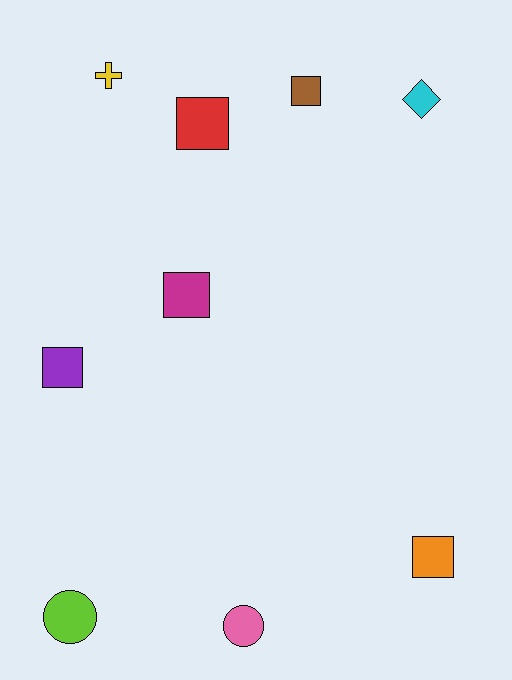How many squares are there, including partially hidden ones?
There are 5 squares.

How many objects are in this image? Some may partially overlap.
There are 9 objects.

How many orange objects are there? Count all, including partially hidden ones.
There is 1 orange object.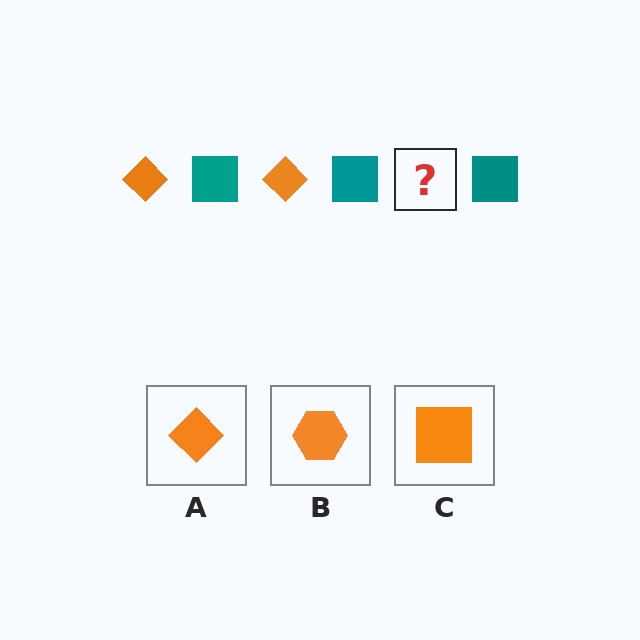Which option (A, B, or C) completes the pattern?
A.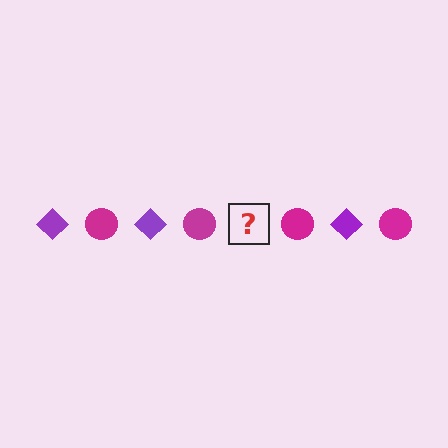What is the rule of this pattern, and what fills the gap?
The rule is that the pattern alternates between purple diamond and magenta circle. The gap should be filled with a purple diamond.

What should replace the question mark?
The question mark should be replaced with a purple diamond.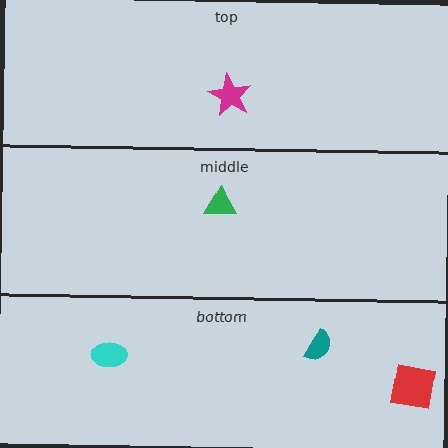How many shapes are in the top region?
1.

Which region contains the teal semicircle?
The bottom region.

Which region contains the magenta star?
The top region.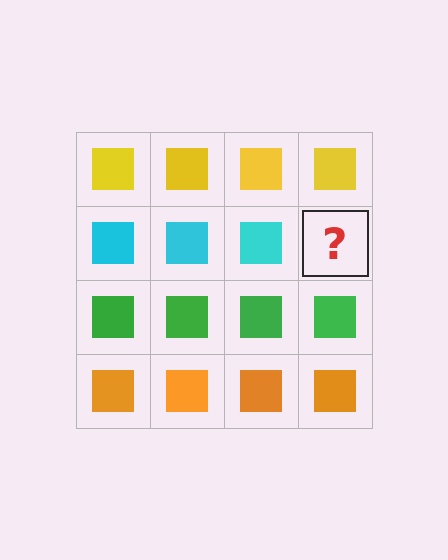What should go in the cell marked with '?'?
The missing cell should contain a cyan square.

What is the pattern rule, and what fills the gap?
The rule is that each row has a consistent color. The gap should be filled with a cyan square.